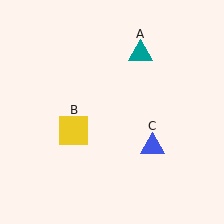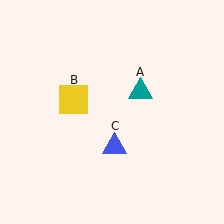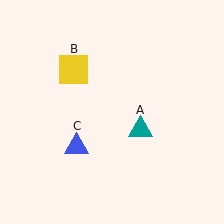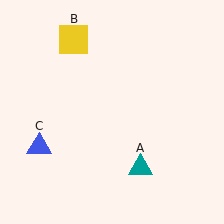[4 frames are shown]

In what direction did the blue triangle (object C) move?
The blue triangle (object C) moved left.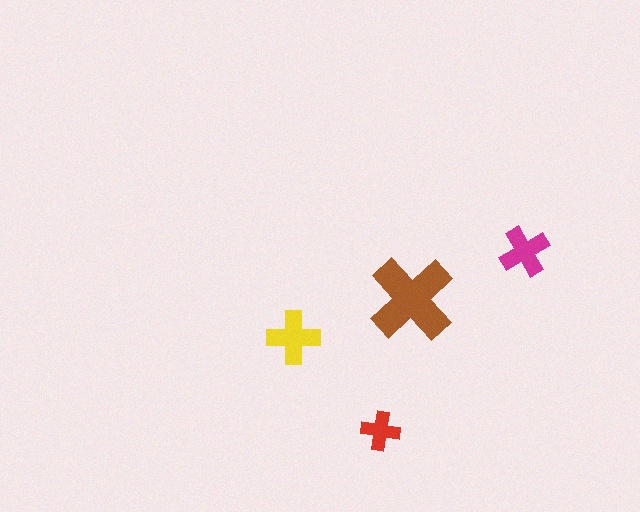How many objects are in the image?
There are 4 objects in the image.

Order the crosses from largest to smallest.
the brown one, the yellow one, the magenta one, the red one.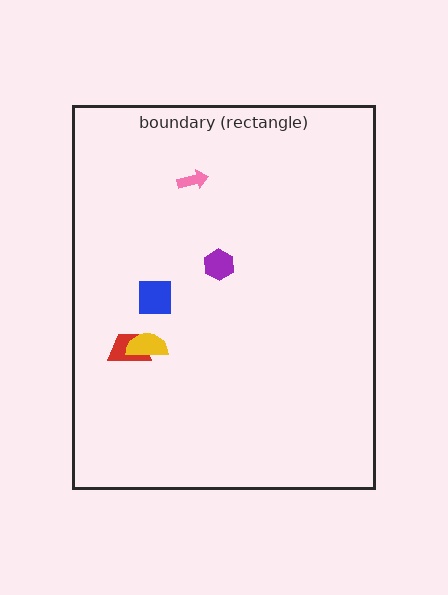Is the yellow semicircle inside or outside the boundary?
Inside.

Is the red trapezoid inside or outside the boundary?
Inside.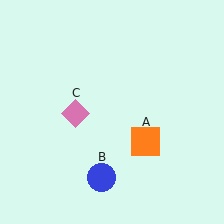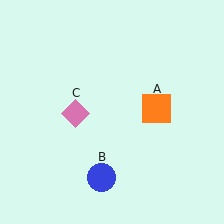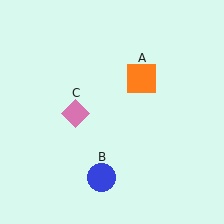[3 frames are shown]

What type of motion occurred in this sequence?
The orange square (object A) rotated counterclockwise around the center of the scene.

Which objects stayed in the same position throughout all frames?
Blue circle (object B) and pink diamond (object C) remained stationary.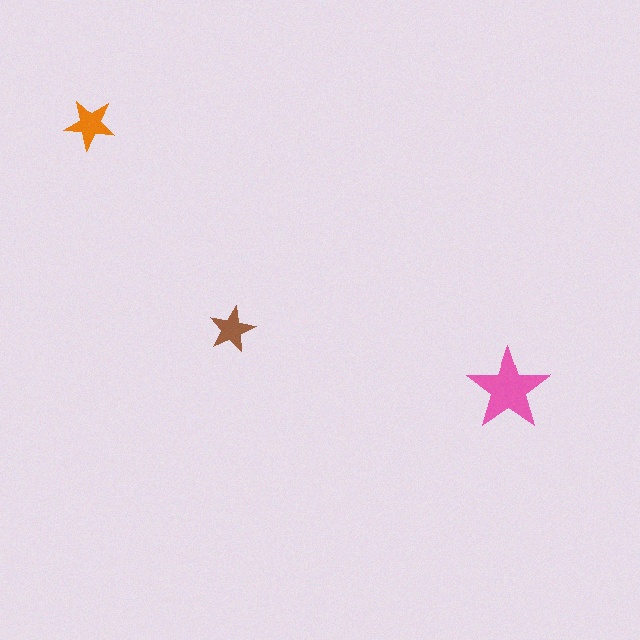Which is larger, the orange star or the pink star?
The pink one.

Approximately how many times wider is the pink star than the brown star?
About 2 times wider.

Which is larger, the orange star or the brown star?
The orange one.